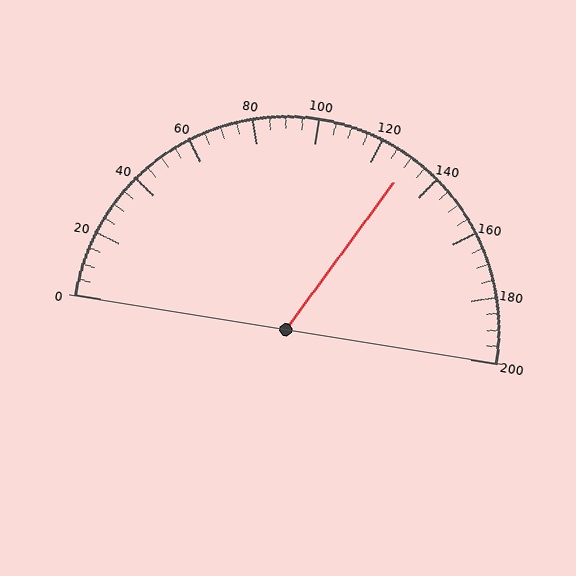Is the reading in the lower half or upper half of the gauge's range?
The reading is in the upper half of the range (0 to 200).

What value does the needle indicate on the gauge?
The needle indicates approximately 130.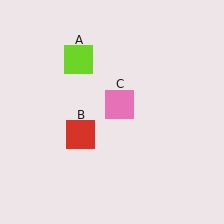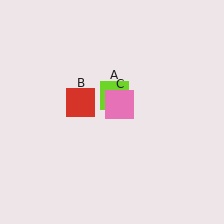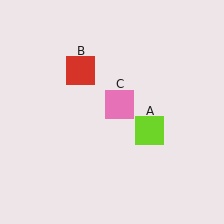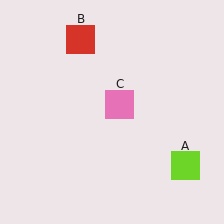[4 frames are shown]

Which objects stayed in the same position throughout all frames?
Pink square (object C) remained stationary.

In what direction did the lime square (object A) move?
The lime square (object A) moved down and to the right.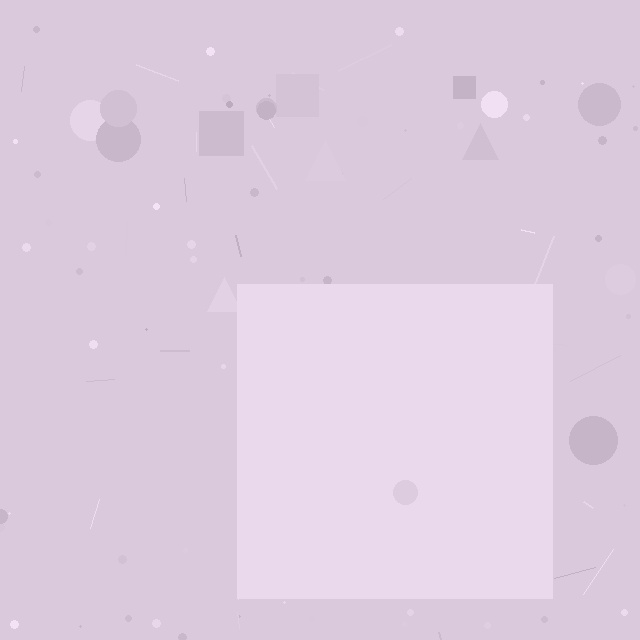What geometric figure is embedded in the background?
A square is embedded in the background.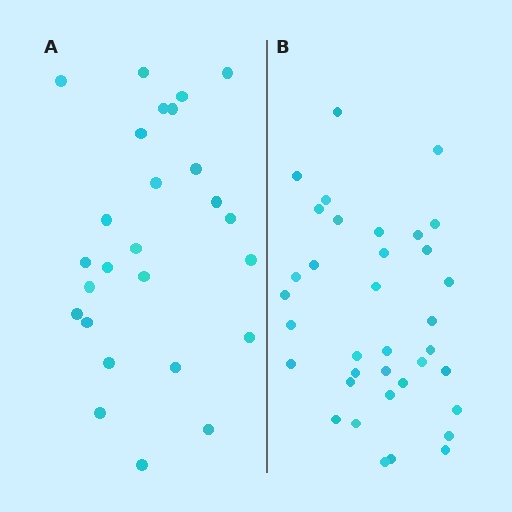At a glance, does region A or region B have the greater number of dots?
Region B (the right region) has more dots.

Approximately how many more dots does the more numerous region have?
Region B has roughly 10 or so more dots than region A.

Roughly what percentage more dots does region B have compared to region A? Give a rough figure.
About 40% more.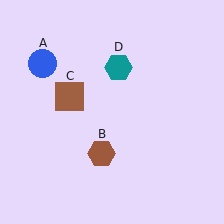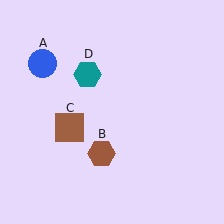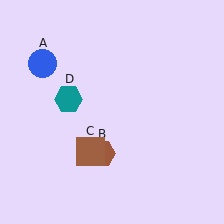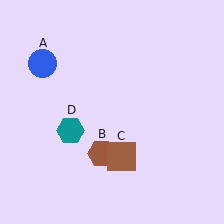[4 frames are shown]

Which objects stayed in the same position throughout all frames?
Blue circle (object A) and brown hexagon (object B) remained stationary.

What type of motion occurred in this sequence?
The brown square (object C), teal hexagon (object D) rotated counterclockwise around the center of the scene.